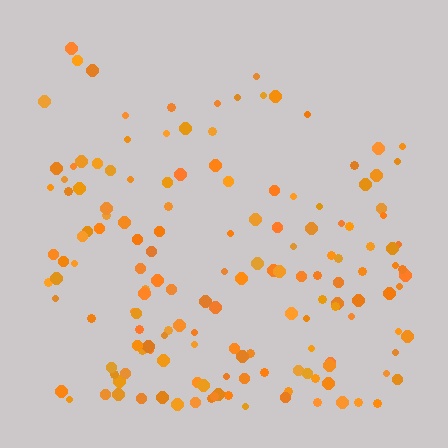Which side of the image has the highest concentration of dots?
The bottom.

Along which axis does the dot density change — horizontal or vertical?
Vertical.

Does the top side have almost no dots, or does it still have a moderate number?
Still a moderate number, just noticeably fewer than the bottom.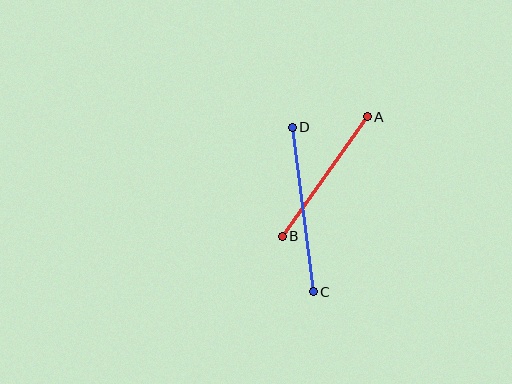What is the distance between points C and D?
The distance is approximately 166 pixels.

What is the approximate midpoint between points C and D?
The midpoint is at approximately (303, 209) pixels.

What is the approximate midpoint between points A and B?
The midpoint is at approximately (325, 177) pixels.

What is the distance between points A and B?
The distance is approximately 147 pixels.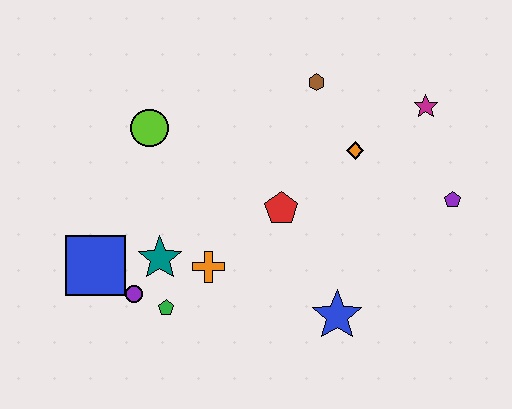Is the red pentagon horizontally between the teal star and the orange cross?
No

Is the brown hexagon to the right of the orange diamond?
No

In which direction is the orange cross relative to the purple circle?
The orange cross is to the right of the purple circle.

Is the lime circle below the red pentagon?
No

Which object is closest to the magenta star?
The orange diamond is closest to the magenta star.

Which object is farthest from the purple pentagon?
The blue square is farthest from the purple pentagon.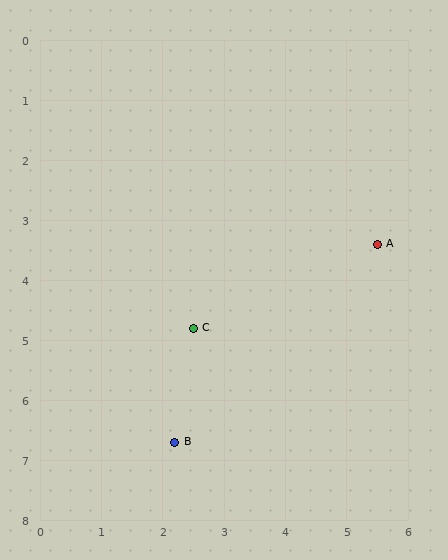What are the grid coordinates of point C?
Point C is at approximately (2.5, 4.8).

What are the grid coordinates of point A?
Point A is at approximately (5.5, 3.4).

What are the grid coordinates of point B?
Point B is at approximately (2.2, 6.7).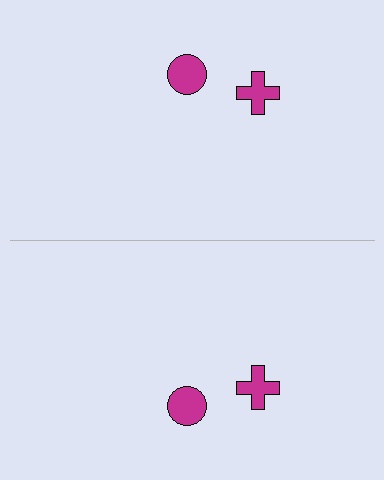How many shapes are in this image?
There are 4 shapes in this image.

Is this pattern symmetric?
Yes, this pattern has bilateral (reflection) symmetry.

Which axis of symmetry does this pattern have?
The pattern has a horizontal axis of symmetry running through the center of the image.